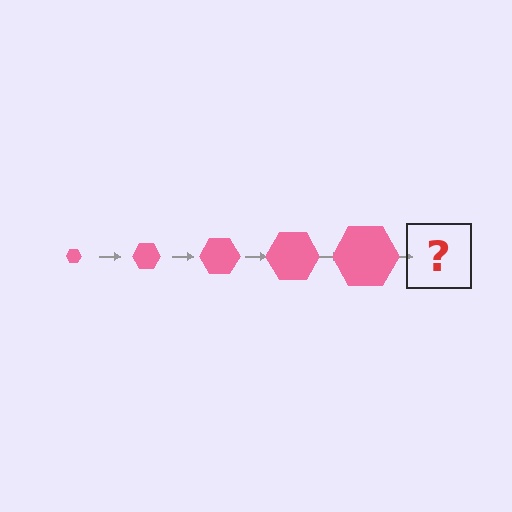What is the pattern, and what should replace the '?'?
The pattern is that the hexagon gets progressively larger each step. The '?' should be a pink hexagon, larger than the previous one.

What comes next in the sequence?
The next element should be a pink hexagon, larger than the previous one.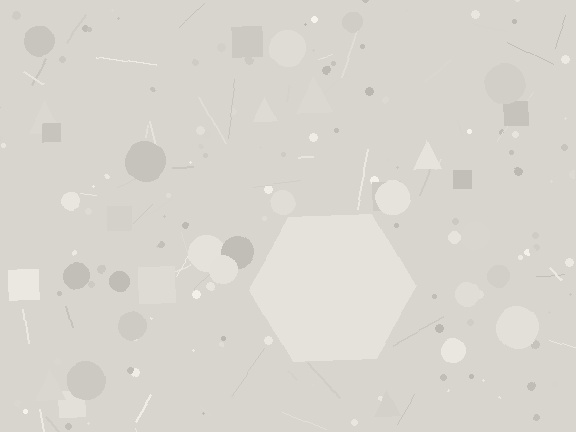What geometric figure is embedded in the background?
A hexagon is embedded in the background.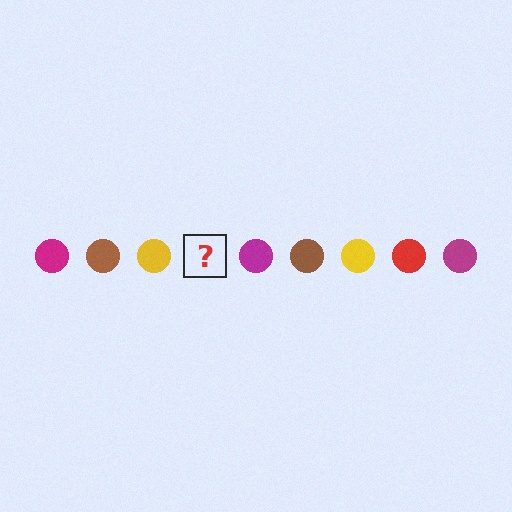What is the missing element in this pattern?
The missing element is a red circle.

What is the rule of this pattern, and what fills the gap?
The rule is that the pattern cycles through magenta, brown, yellow, red circles. The gap should be filled with a red circle.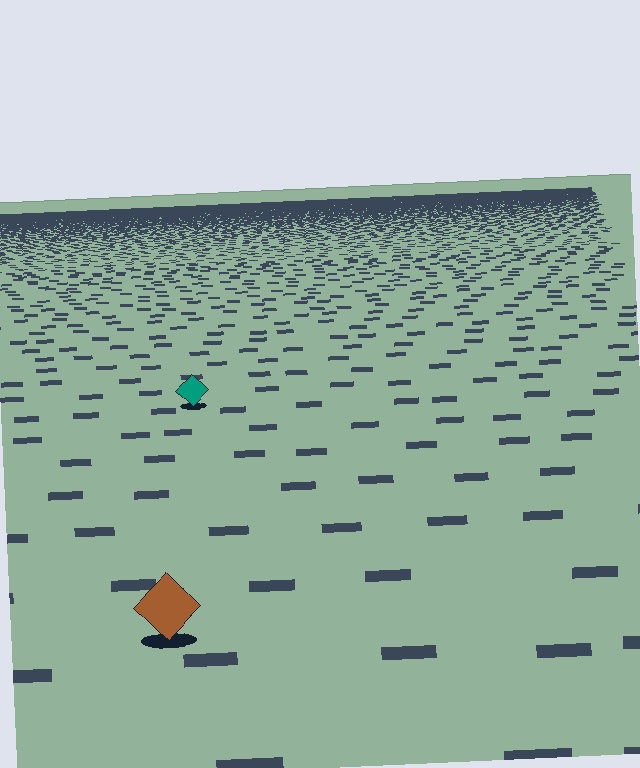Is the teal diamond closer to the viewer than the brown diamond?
No. The brown diamond is closer — you can tell from the texture gradient: the ground texture is coarser near it.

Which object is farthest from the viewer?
The teal diamond is farthest from the viewer. It appears smaller and the ground texture around it is denser.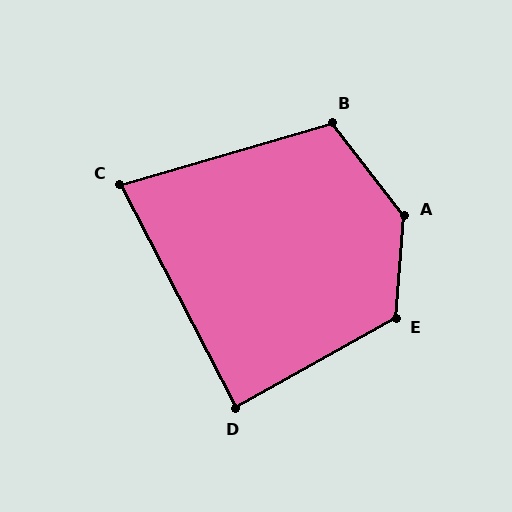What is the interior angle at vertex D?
Approximately 88 degrees (approximately right).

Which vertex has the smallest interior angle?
C, at approximately 79 degrees.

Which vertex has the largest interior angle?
A, at approximately 138 degrees.